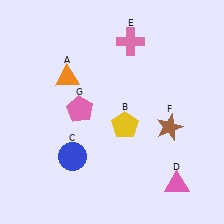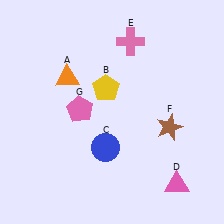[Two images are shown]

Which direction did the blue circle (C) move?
The blue circle (C) moved right.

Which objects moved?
The objects that moved are: the yellow pentagon (B), the blue circle (C).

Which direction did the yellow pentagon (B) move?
The yellow pentagon (B) moved up.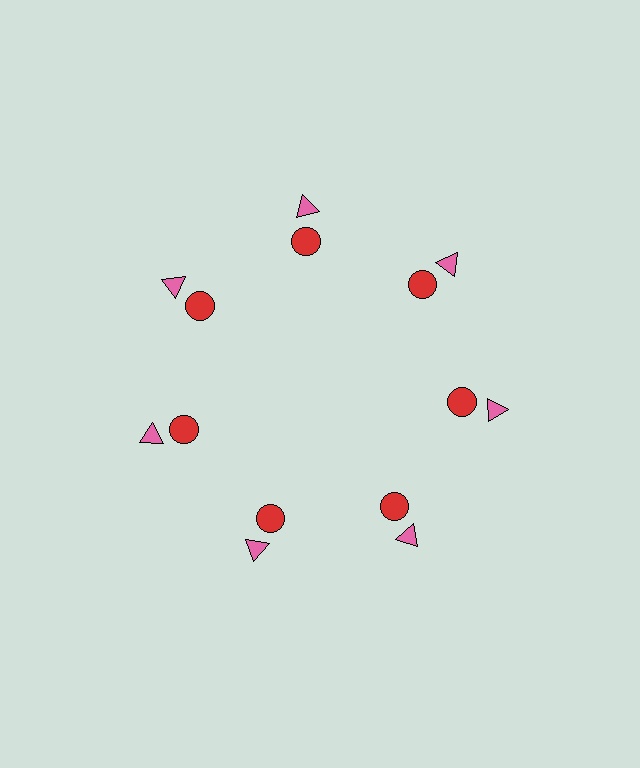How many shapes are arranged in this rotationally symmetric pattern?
There are 14 shapes, arranged in 7 groups of 2.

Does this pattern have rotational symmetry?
Yes, this pattern has 7-fold rotational symmetry. It looks the same after rotating 51 degrees around the center.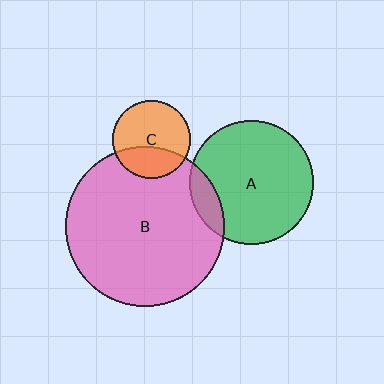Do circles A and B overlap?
Yes.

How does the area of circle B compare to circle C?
Approximately 4.2 times.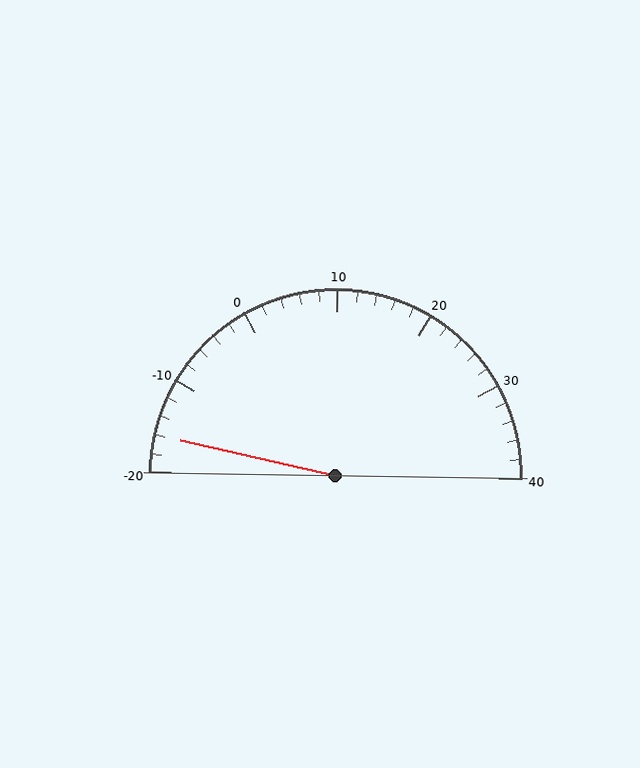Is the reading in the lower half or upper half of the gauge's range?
The reading is in the lower half of the range (-20 to 40).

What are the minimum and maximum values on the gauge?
The gauge ranges from -20 to 40.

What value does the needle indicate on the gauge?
The needle indicates approximately -16.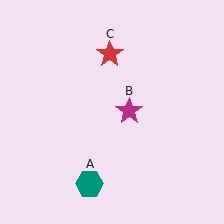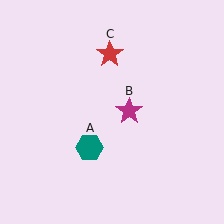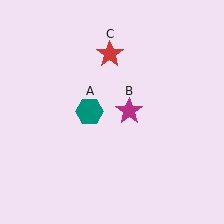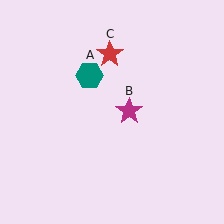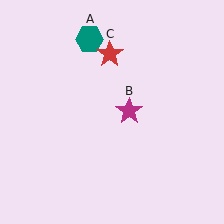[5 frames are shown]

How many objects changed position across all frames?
1 object changed position: teal hexagon (object A).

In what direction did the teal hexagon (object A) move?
The teal hexagon (object A) moved up.